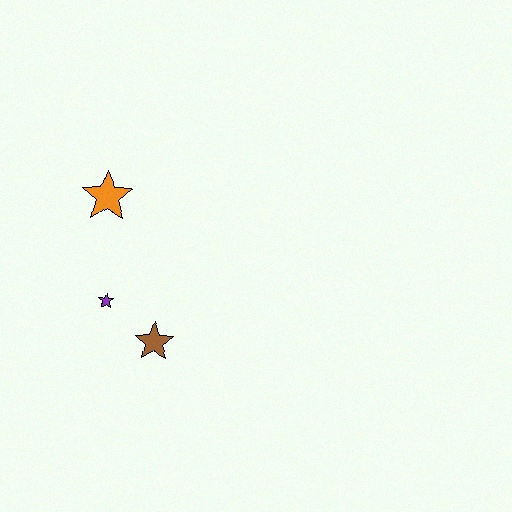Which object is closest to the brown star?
The purple star is closest to the brown star.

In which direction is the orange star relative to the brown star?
The orange star is above the brown star.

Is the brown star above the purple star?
No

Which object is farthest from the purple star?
The orange star is farthest from the purple star.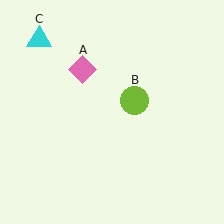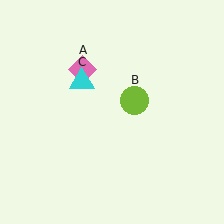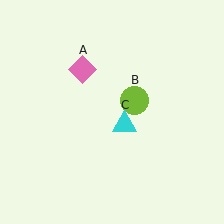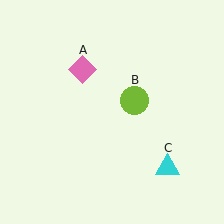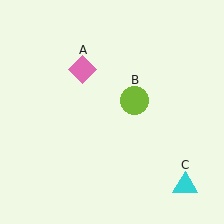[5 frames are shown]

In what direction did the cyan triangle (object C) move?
The cyan triangle (object C) moved down and to the right.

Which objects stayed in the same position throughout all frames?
Pink diamond (object A) and lime circle (object B) remained stationary.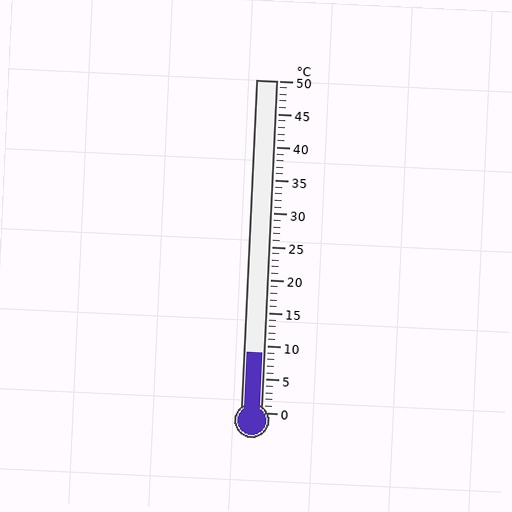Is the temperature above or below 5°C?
The temperature is above 5°C.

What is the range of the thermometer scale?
The thermometer scale ranges from 0°C to 50°C.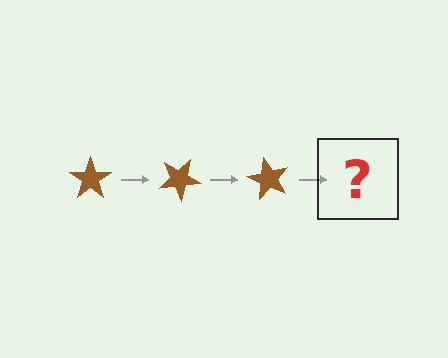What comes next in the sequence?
The next element should be a brown star rotated 90 degrees.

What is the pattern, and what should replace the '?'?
The pattern is that the star rotates 30 degrees each step. The '?' should be a brown star rotated 90 degrees.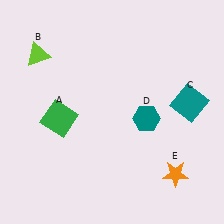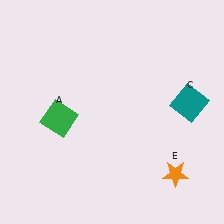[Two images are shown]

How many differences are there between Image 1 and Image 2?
There are 2 differences between the two images.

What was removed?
The teal hexagon (D), the lime triangle (B) were removed in Image 2.